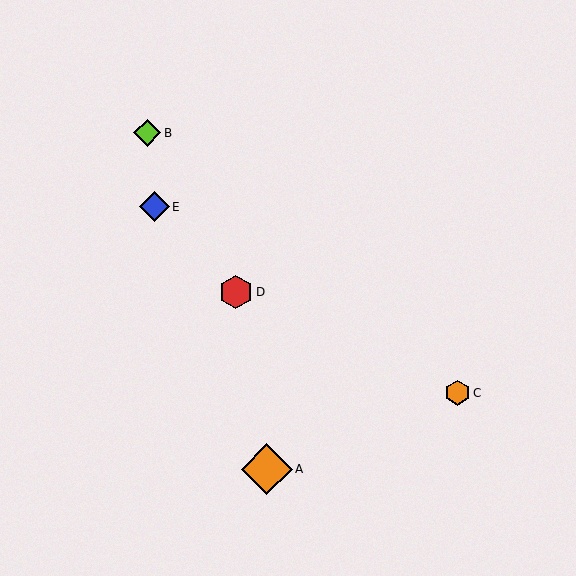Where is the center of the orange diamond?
The center of the orange diamond is at (267, 469).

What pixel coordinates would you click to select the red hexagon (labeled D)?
Click at (236, 292) to select the red hexagon D.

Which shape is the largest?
The orange diamond (labeled A) is the largest.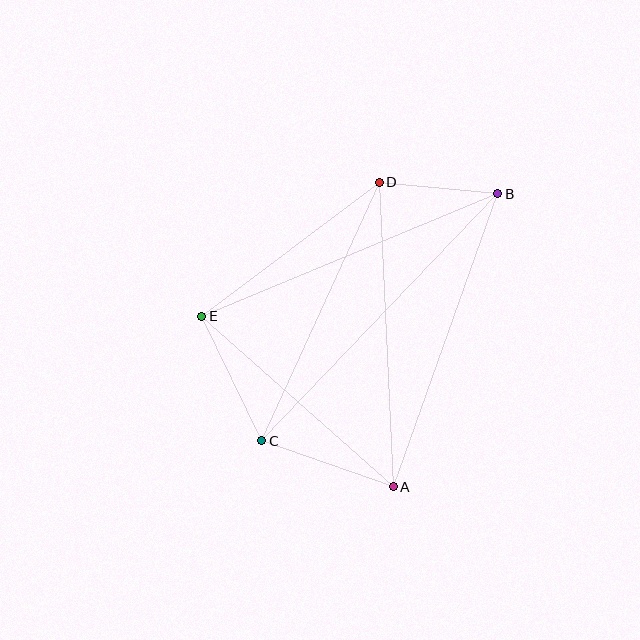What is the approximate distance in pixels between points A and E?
The distance between A and E is approximately 257 pixels.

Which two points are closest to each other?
Points B and D are closest to each other.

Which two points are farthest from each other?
Points B and C are farthest from each other.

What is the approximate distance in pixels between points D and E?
The distance between D and E is approximately 222 pixels.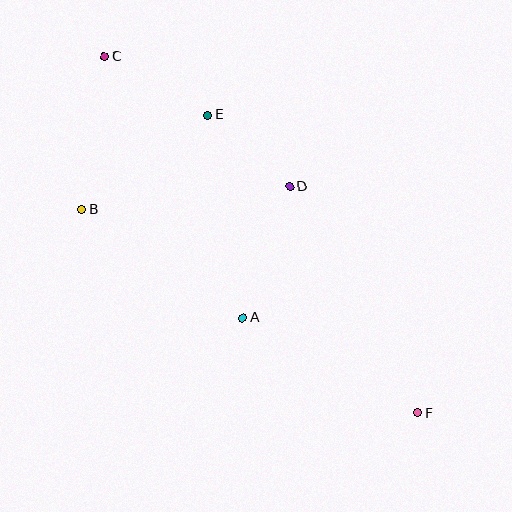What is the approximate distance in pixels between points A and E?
The distance between A and E is approximately 206 pixels.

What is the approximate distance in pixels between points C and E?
The distance between C and E is approximately 119 pixels.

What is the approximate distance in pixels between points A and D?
The distance between A and D is approximately 139 pixels.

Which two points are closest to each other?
Points D and E are closest to each other.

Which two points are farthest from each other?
Points C and F are farthest from each other.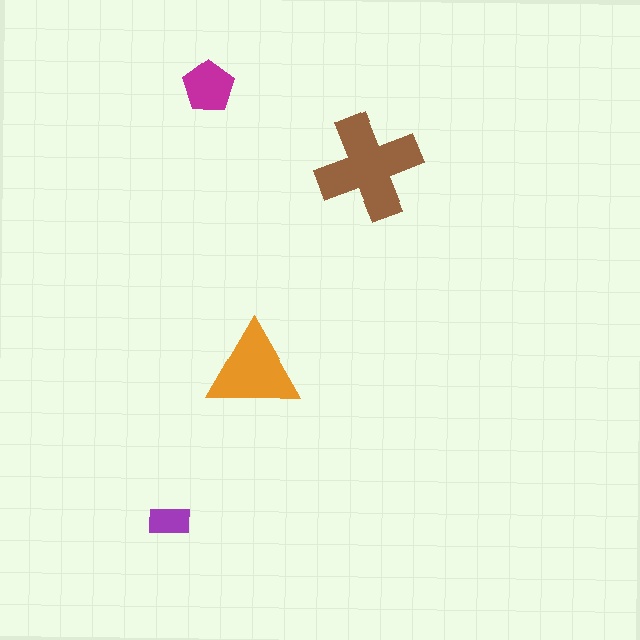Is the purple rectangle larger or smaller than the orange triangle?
Smaller.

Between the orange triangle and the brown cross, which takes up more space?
The brown cross.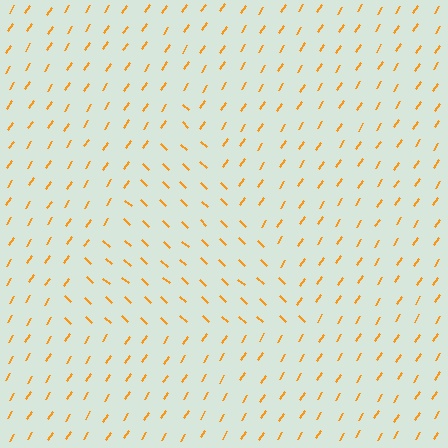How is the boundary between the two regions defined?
The boundary is defined purely by a change in line orientation (approximately 79 degrees difference). All lines are the same color and thickness.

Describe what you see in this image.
The image is filled with small orange line segments. A triangle region in the image has lines oriented differently from the surrounding lines, creating a visible texture boundary.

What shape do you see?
I see a triangle.